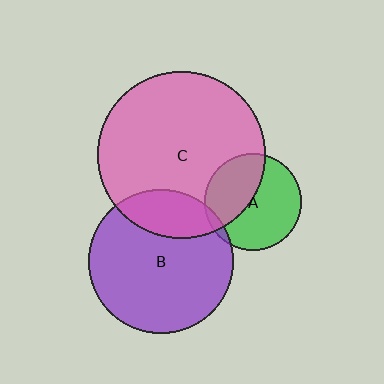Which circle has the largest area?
Circle C (pink).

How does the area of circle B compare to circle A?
Approximately 2.2 times.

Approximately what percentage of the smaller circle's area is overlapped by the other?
Approximately 40%.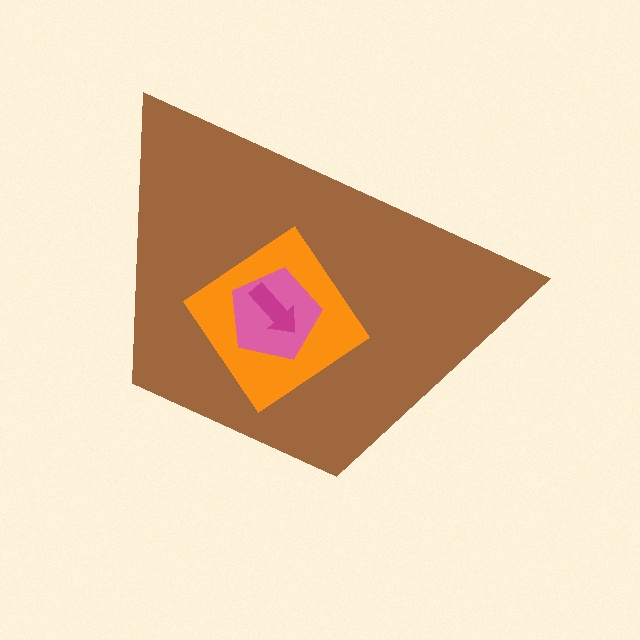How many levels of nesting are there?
4.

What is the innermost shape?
The magenta arrow.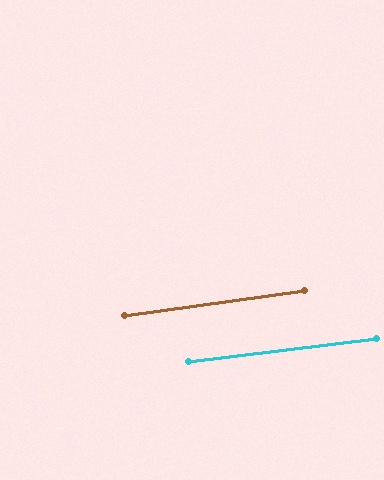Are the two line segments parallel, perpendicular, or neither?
Parallel — their directions differ by only 1.2°.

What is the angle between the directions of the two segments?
Approximately 1 degree.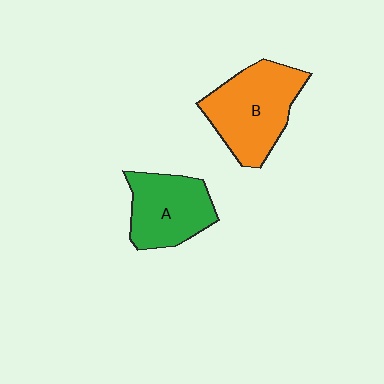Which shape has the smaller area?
Shape A (green).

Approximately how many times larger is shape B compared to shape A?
Approximately 1.3 times.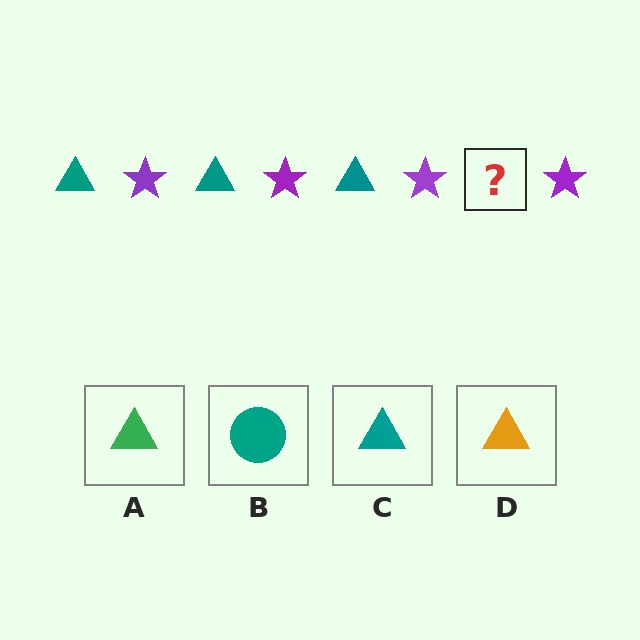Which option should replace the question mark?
Option C.